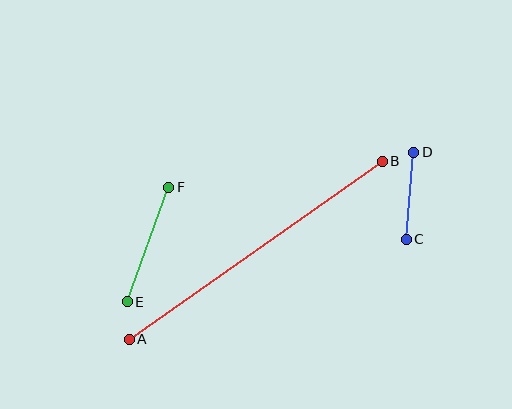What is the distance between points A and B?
The distance is approximately 309 pixels.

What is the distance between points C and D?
The distance is approximately 87 pixels.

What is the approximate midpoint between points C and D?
The midpoint is at approximately (410, 196) pixels.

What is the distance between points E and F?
The distance is approximately 122 pixels.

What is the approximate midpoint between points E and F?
The midpoint is at approximately (148, 245) pixels.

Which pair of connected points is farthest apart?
Points A and B are farthest apart.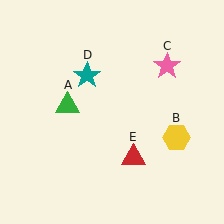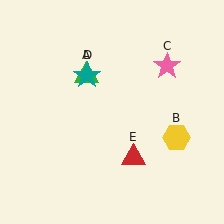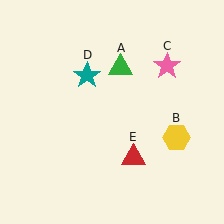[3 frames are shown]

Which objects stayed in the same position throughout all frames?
Yellow hexagon (object B) and pink star (object C) and teal star (object D) and red triangle (object E) remained stationary.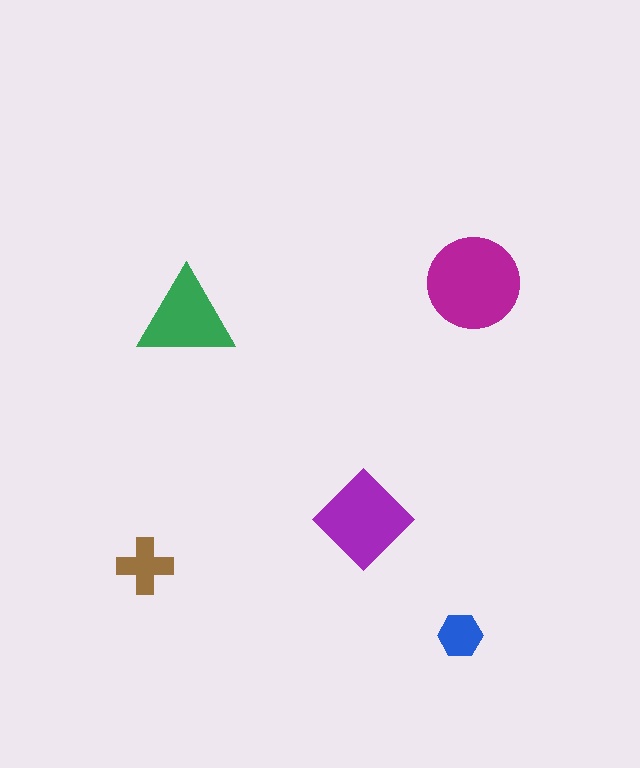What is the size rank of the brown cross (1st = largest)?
4th.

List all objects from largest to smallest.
The magenta circle, the purple diamond, the green triangle, the brown cross, the blue hexagon.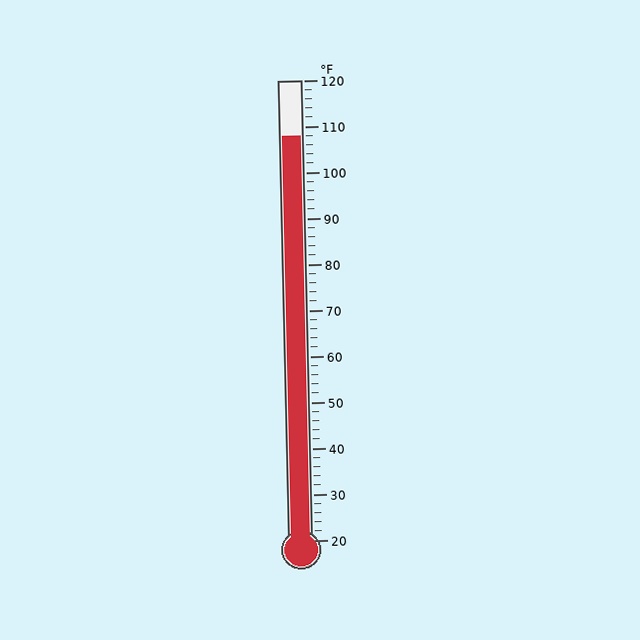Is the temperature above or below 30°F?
The temperature is above 30°F.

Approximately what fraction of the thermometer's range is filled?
The thermometer is filled to approximately 90% of its range.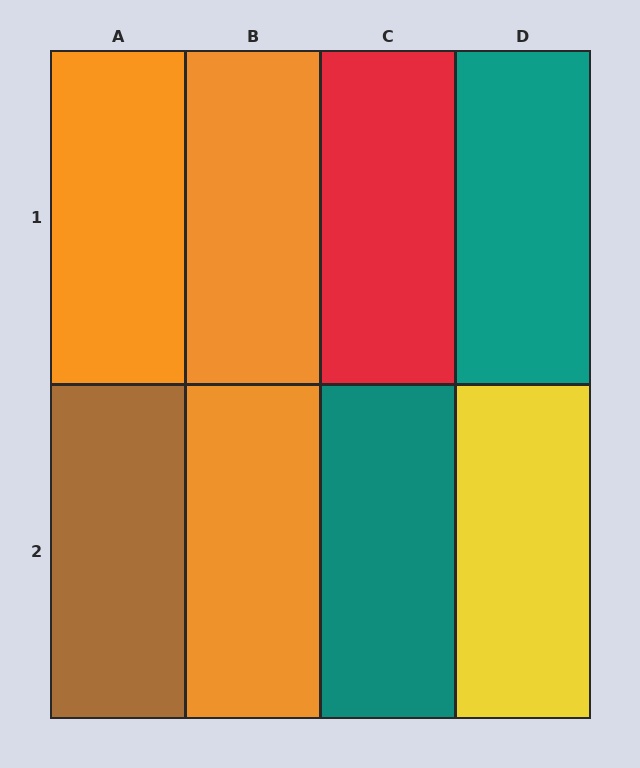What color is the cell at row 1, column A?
Orange.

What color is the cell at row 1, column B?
Orange.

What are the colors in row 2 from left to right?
Brown, orange, teal, yellow.